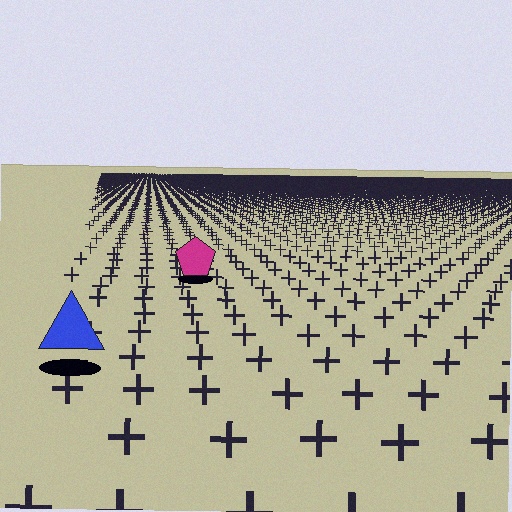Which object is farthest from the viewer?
The magenta pentagon is farthest from the viewer. It appears smaller and the ground texture around it is denser.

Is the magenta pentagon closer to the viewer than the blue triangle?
No. The blue triangle is closer — you can tell from the texture gradient: the ground texture is coarser near it.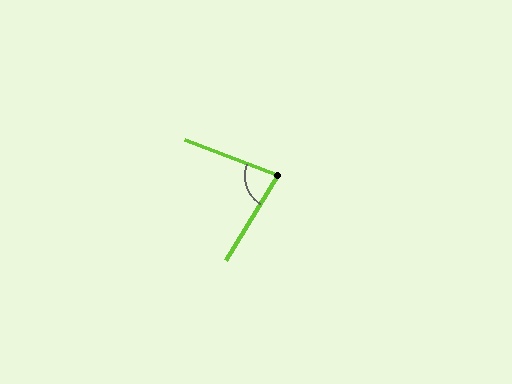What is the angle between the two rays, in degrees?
Approximately 80 degrees.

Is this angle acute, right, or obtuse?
It is acute.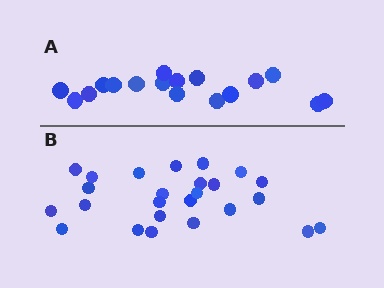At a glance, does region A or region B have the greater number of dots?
Region B (the bottom region) has more dots.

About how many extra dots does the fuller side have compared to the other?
Region B has roughly 8 or so more dots than region A.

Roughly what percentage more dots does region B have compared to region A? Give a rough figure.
About 45% more.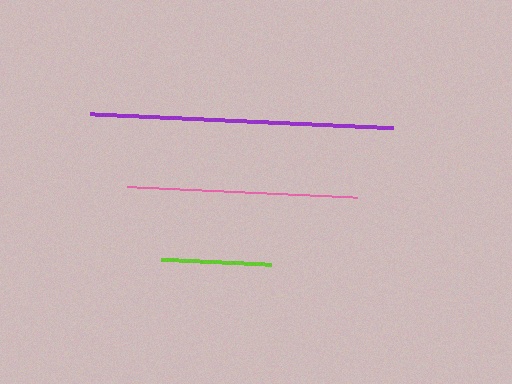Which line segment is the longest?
The purple line is the longest at approximately 304 pixels.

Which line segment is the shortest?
The lime line is the shortest at approximately 110 pixels.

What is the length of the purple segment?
The purple segment is approximately 304 pixels long.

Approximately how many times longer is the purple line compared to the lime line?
The purple line is approximately 2.8 times the length of the lime line.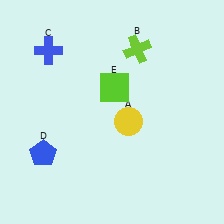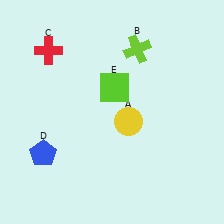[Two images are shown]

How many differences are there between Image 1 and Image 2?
There is 1 difference between the two images.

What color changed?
The cross (C) changed from blue in Image 1 to red in Image 2.